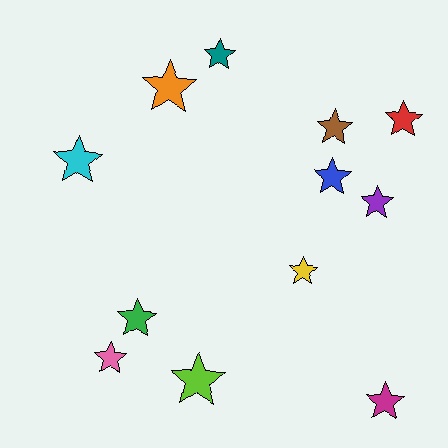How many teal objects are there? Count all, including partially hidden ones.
There is 1 teal object.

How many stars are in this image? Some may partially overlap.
There are 12 stars.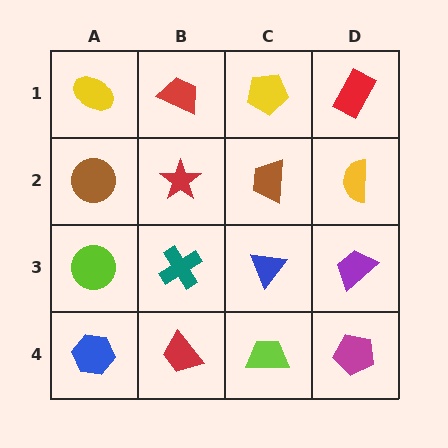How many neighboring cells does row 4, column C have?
3.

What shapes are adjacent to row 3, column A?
A brown circle (row 2, column A), a blue hexagon (row 4, column A), a teal cross (row 3, column B).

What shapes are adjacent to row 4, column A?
A lime circle (row 3, column A), a red trapezoid (row 4, column B).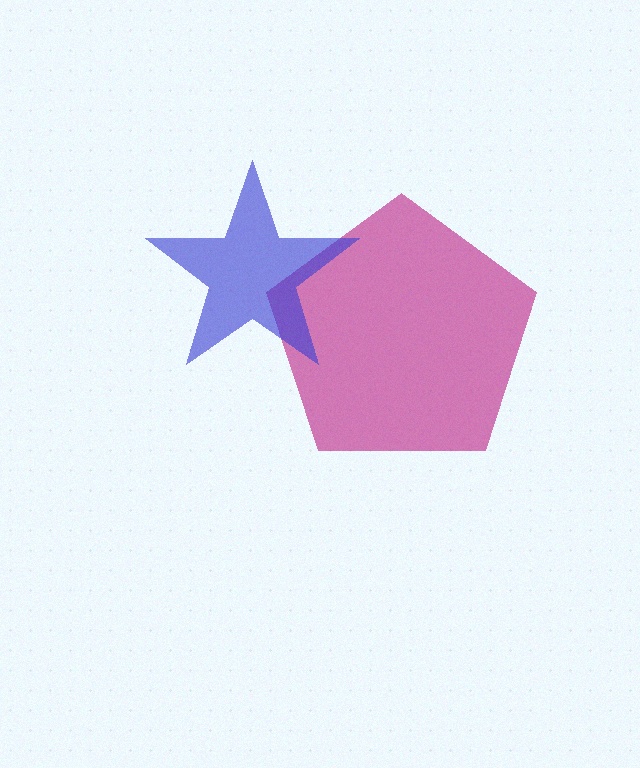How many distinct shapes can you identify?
There are 2 distinct shapes: a magenta pentagon, a blue star.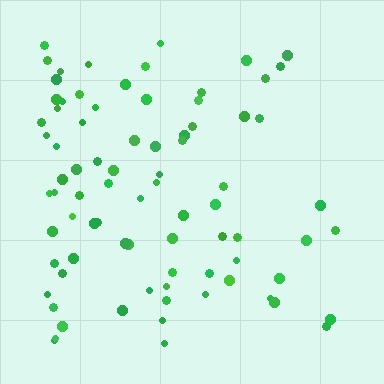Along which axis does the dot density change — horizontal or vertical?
Horizontal.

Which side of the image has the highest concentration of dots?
The left.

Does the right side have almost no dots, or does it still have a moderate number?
Still a moderate number, just noticeably fewer than the left.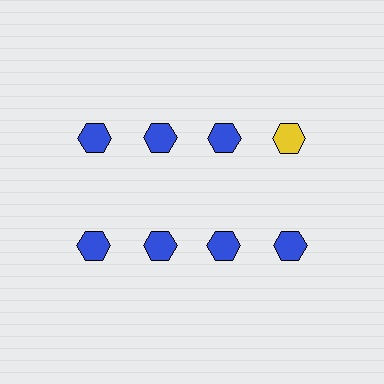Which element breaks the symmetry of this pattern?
The yellow hexagon in the top row, second from right column breaks the symmetry. All other shapes are blue hexagons.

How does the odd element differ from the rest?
It has a different color: yellow instead of blue.